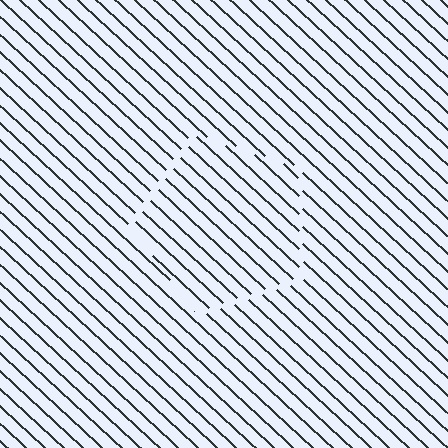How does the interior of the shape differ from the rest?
The interior of the shape contains the same grating, shifted by half a period — the contour is defined by the phase discontinuity where line-ends from the inner and outer gratings abut.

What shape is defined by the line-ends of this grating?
An illusory pentagon. The interior of the shape contains the same grating, shifted by half a period — the contour is defined by the phase discontinuity where line-ends from the inner and outer gratings abut.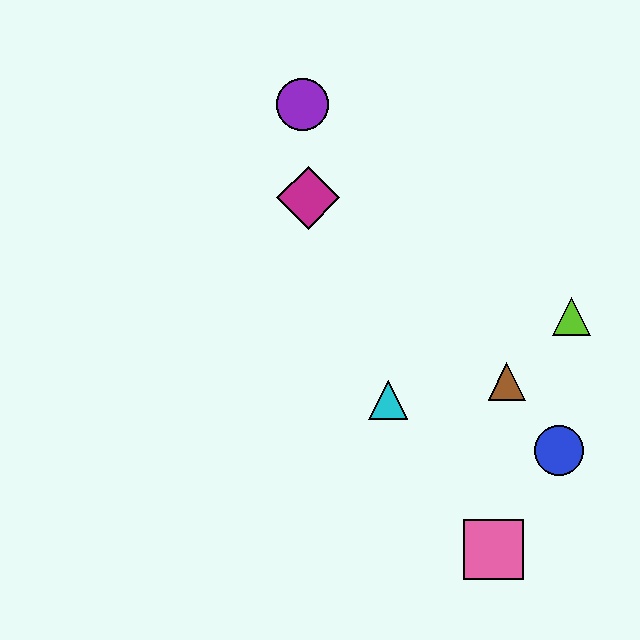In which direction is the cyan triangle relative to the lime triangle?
The cyan triangle is to the left of the lime triangle.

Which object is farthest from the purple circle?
The pink square is farthest from the purple circle.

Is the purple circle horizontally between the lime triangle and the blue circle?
No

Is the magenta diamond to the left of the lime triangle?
Yes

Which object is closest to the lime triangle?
The brown triangle is closest to the lime triangle.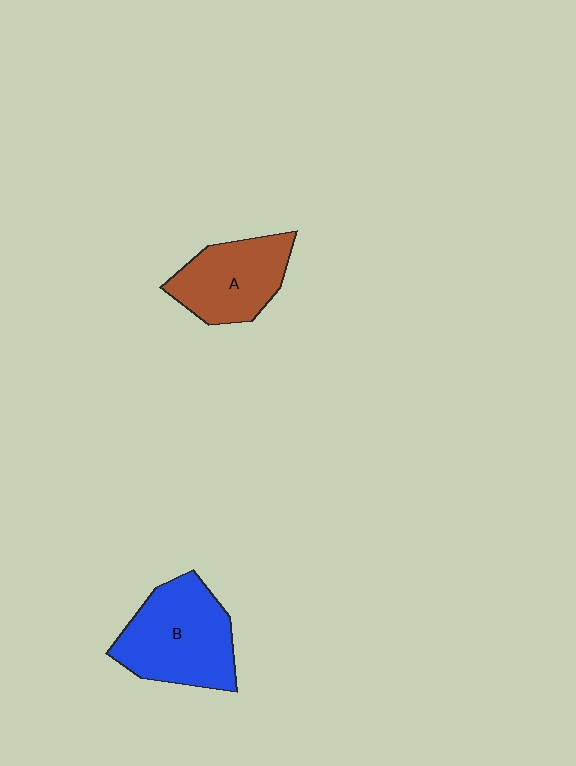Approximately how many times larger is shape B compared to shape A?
Approximately 1.3 times.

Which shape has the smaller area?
Shape A (brown).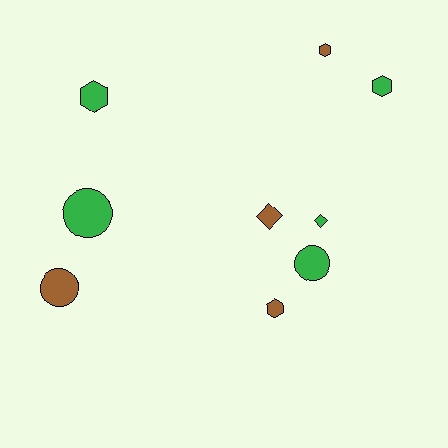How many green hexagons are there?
There are 2 green hexagons.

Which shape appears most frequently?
Hexagon, with 4 objects.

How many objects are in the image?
There are 9 objects.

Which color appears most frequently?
Green, with 5 objects.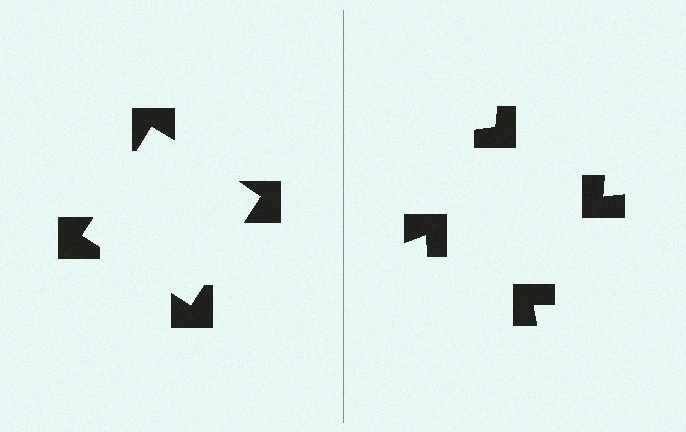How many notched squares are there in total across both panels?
8 — 4 on each side.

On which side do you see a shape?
An illusory square appears on the left side. On the right side the wedge cuts are rotated, so no coherent shape forms.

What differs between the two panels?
The notched squares are positioned identically on both sides; only the wedge orientations differ. On the left they align to a square; on the right they are misaligned.